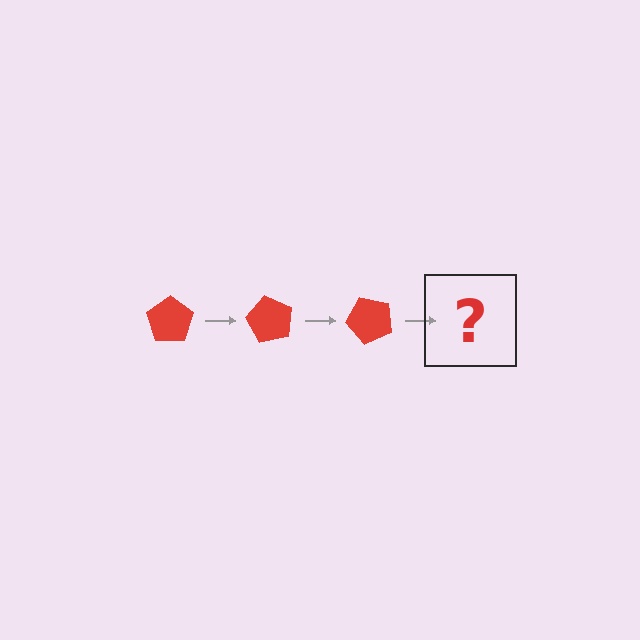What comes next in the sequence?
The next element should be a red pentagon rotated 180 degrees.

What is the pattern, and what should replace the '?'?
The pattern is that the pentagon rotates 60 degrees each step. The '?' should be a red pentagon rotated 180 degrees.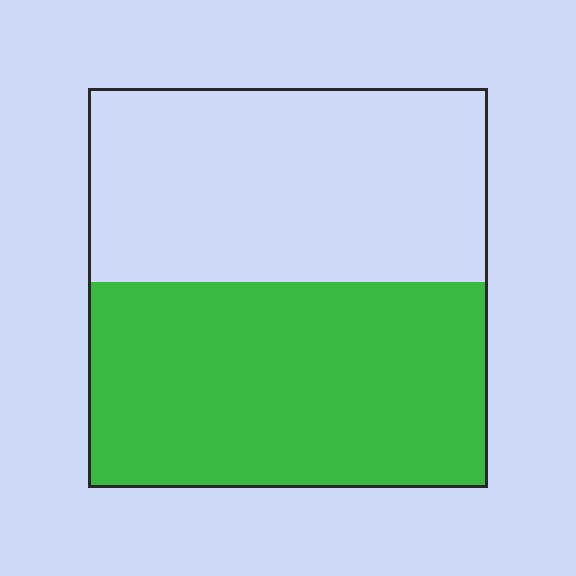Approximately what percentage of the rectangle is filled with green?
Approximately 50%.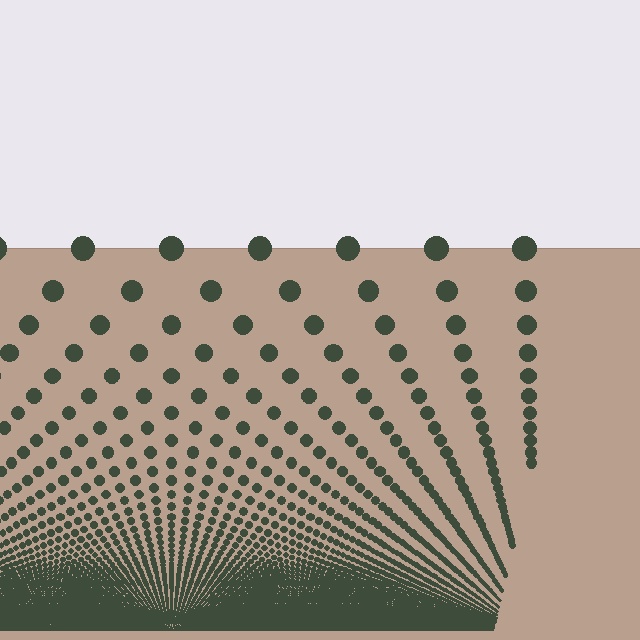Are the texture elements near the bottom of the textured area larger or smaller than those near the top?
Smaller. The gradient is inverted — elements near the bottom are smaller and denser.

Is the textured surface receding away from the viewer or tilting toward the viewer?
The surface appears to tilt toward the viewer. Texture elements get larger and sparser toward the top.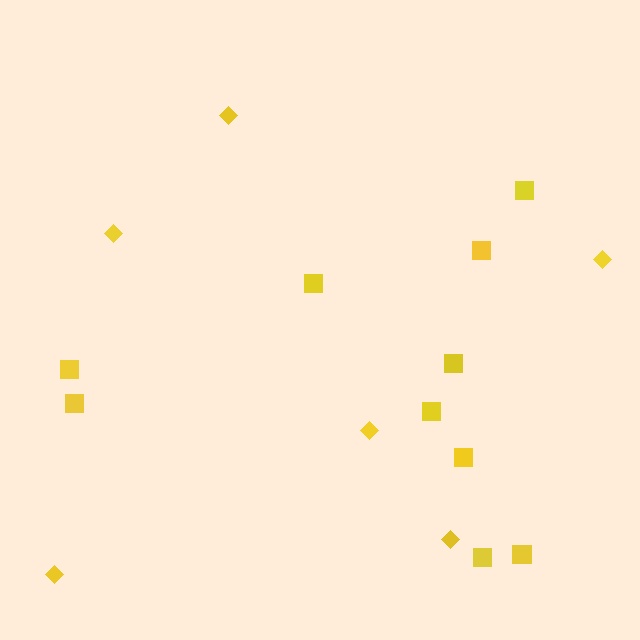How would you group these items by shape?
There are 2 groups: one group of diamonds (6) and one group of squares (10).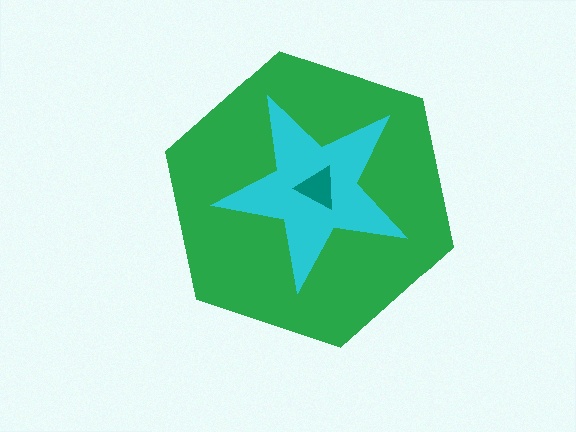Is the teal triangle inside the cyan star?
Yes.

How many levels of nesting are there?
3.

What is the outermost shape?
The green hexagon.